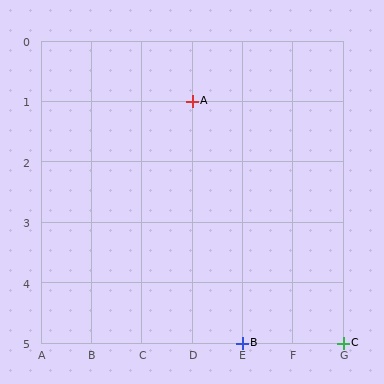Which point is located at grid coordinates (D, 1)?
Point A is at (D, 1).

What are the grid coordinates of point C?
Point C is at grid coordinates (G, 5).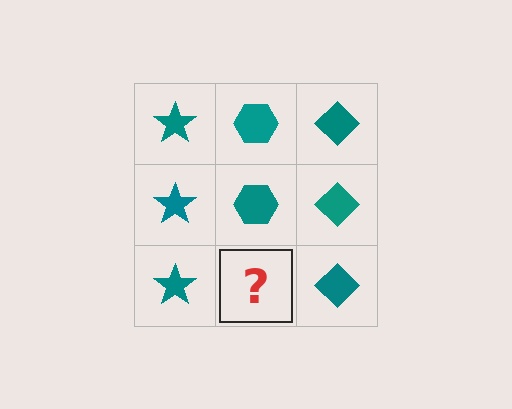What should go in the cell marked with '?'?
The missing cell should contain a teal hexagon.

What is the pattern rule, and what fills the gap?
The rule is that each column has a consistent shape. The gap should be filled with a teal hexagon.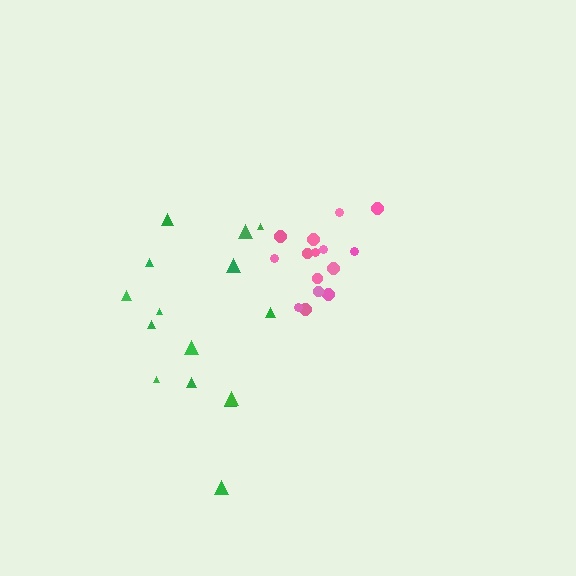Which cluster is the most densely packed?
Pink.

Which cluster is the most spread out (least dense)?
Green.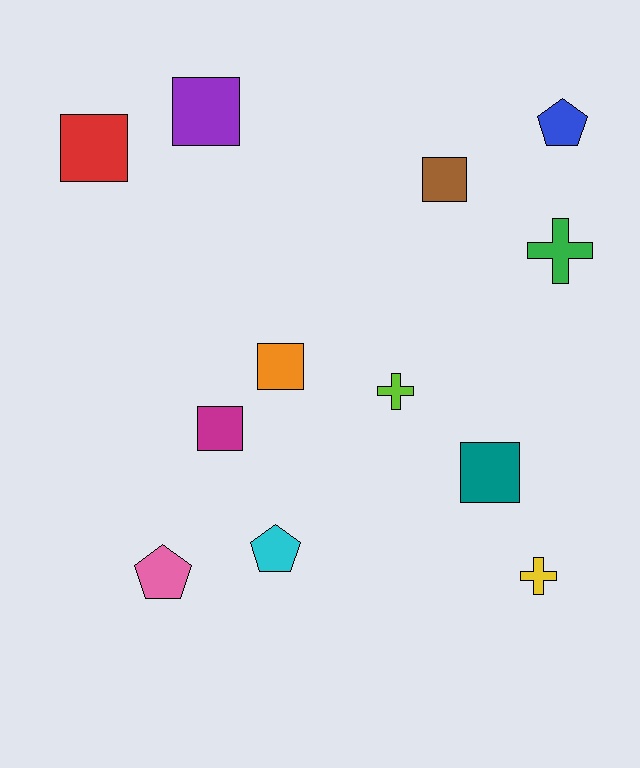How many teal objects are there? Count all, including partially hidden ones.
There is 1 teal object.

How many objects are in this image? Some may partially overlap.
There are 12 objects.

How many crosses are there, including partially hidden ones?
There are 3 crosses.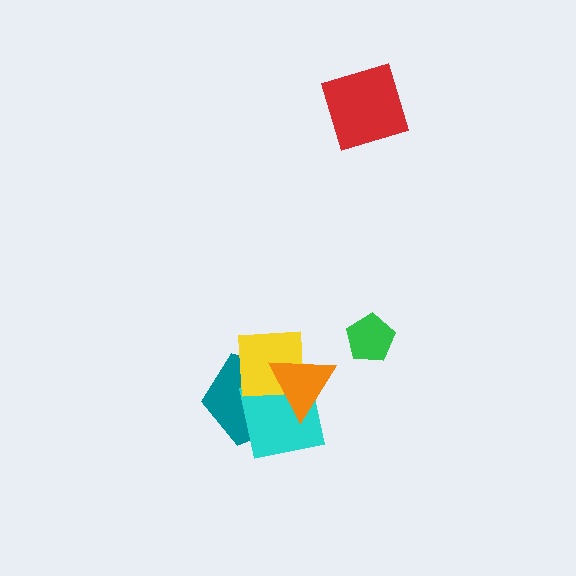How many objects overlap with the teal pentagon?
3 objects overlap with the teal pentagon.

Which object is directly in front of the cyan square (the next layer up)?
The yellow square is directly in front of the cyan square.